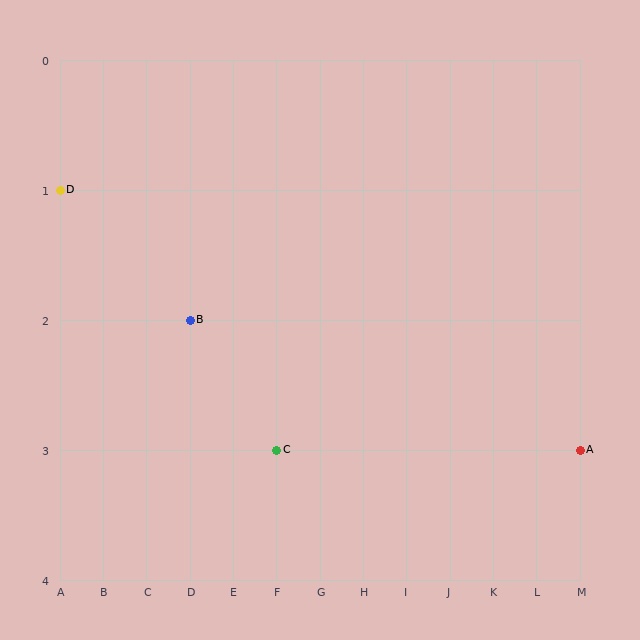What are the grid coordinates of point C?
Point C is at grid coordinates (F, 3).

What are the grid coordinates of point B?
Point B is at grid coordinates (D, 2).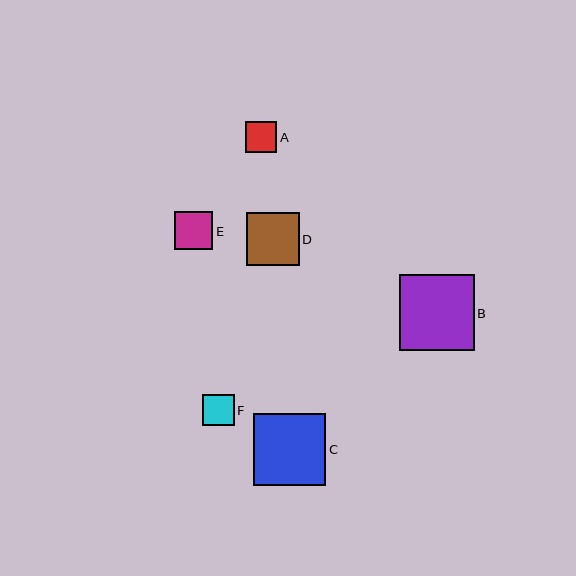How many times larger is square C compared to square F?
Square C is approximately 2.3 times the size of square F.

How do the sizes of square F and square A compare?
Square F and square A are approximately the same size.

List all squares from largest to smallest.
From largest to smallest: B, C, D, E, F, A.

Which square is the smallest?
Square A is the smallest with a size of approximately 31 pixels.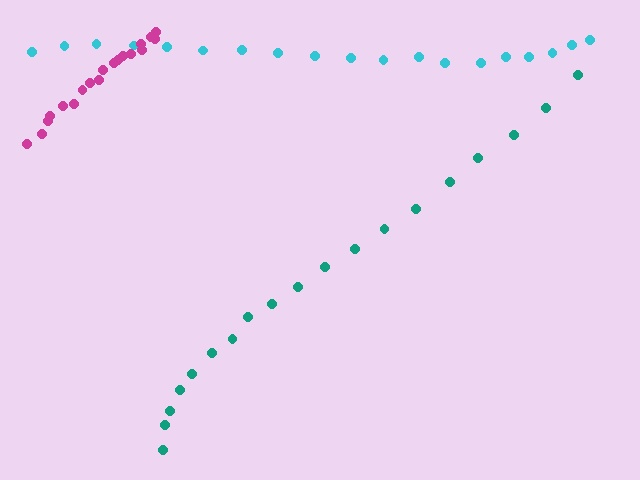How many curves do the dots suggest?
There are 3 distinct paths.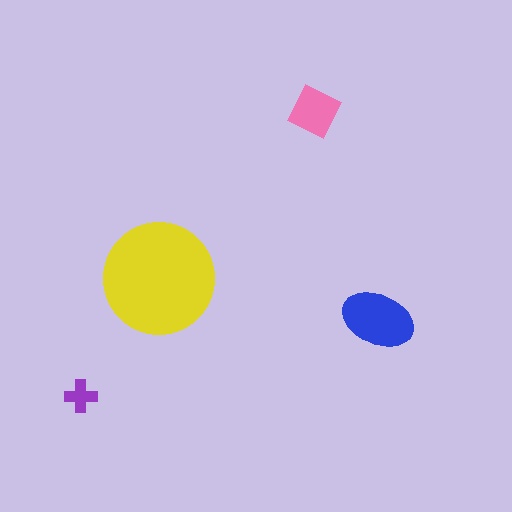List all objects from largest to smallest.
The yellow circle, the blue ellipse, the pink square, the purple cross.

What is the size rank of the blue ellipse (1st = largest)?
2nd.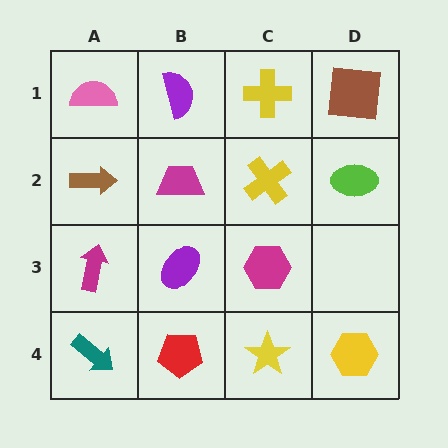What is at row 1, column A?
A pink semicircle.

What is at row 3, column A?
A magenta arrow.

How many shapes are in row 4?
4 shapes.